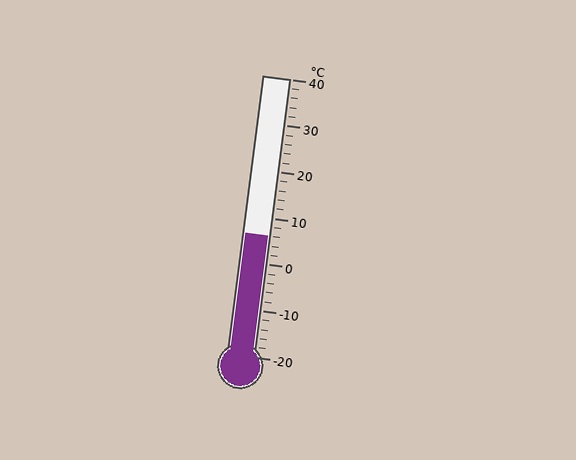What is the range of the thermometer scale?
The thermometer scale ranges from -20°C to 40°C.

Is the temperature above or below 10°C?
The temperature is below 10°C.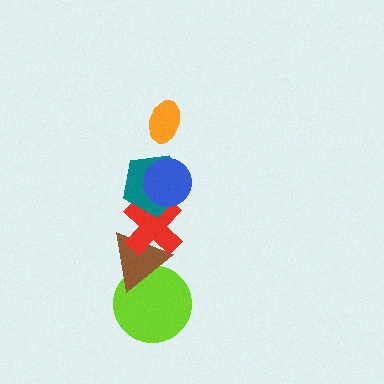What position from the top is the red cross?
The red cross is 4th from the top.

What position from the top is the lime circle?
The lime circle is 6th from the top.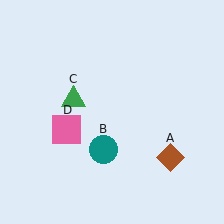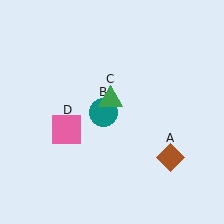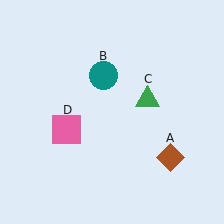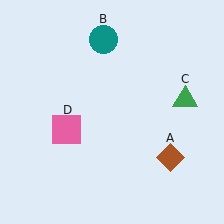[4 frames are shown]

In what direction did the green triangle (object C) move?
The green triangle (object C) moved right.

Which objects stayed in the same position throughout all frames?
Brown diamond (object A) and pink square (object D) remained stationary.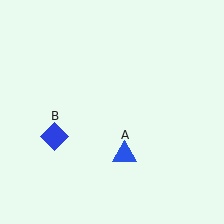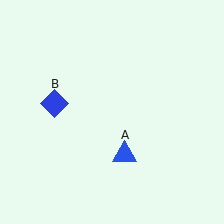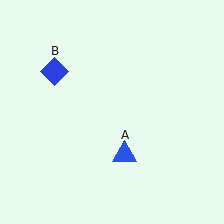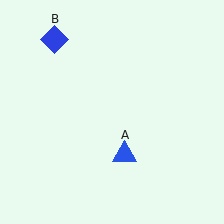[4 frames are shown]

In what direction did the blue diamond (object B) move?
The blue diamond (object B) moved up.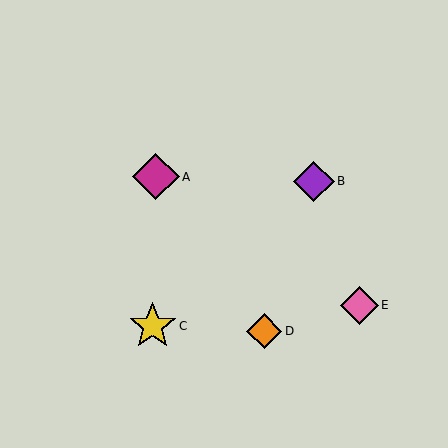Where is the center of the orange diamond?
The center of the orange diamond is at (264, 331).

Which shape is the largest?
The yellow star (labeled C) is the largest.